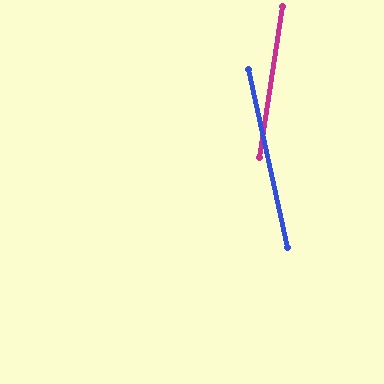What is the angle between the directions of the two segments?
Approximately 21 degrees.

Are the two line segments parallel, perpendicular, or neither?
Neither parallel nor perpendicular — they differ by about 21°.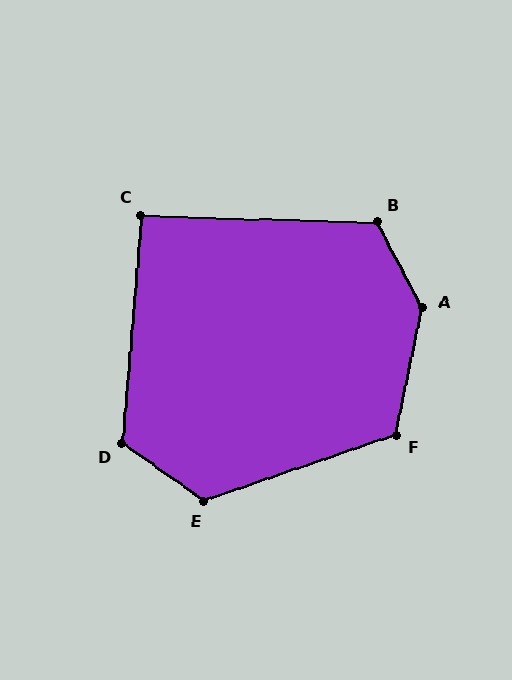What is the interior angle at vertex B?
Approximately 119 degrees (obtuse).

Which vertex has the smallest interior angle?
C, at approximately 93 degrees.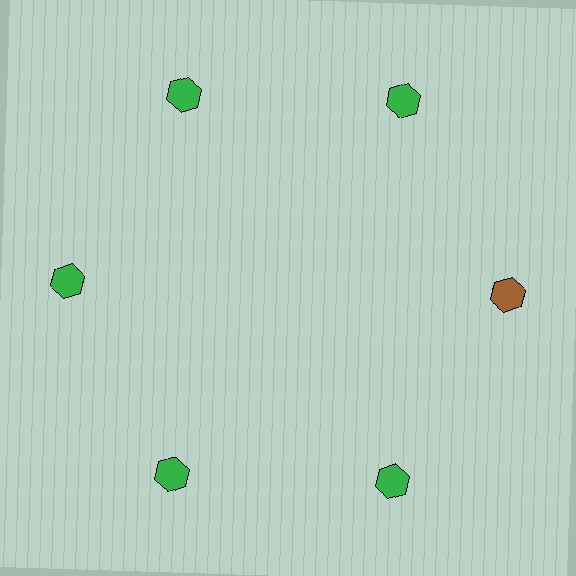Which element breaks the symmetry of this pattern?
The brown hexagon at roughly the 3 o'clock position breaks the symmetry. All other shapes are green hexagons.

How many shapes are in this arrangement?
There are 6 shapes arranged in a ring pattern.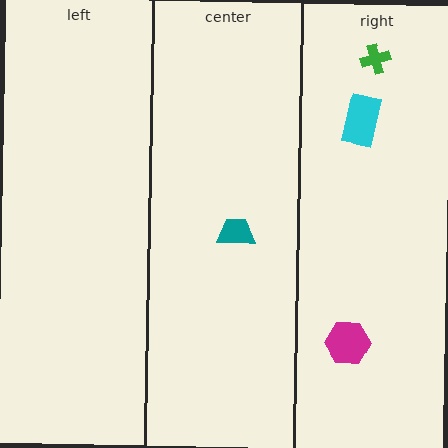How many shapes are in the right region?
3.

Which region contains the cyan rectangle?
The right region.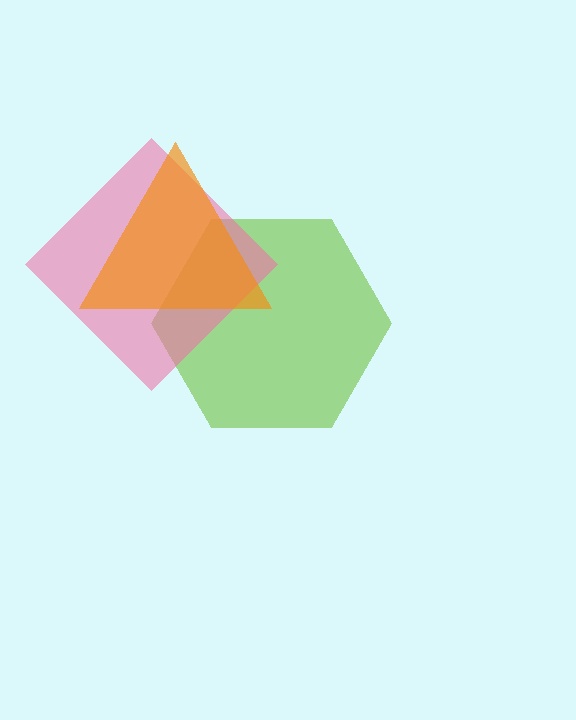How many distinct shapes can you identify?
There are 3 distinct shapes: a lime hexagon, a pink diamond, an orange triangle.